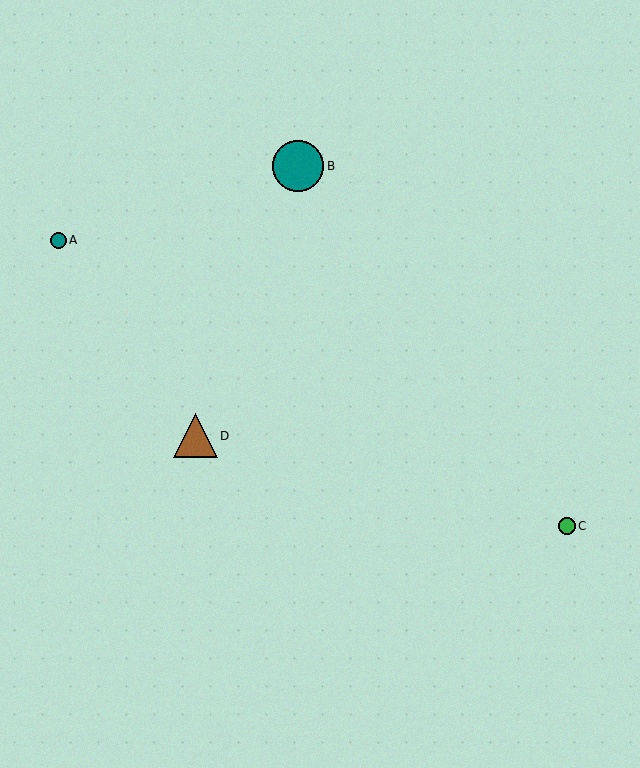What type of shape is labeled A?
Shape A is a teal circle.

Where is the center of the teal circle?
The center of the teal circle is at (298, 166).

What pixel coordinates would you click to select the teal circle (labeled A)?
Click at (58, 240) to select the teal circle A.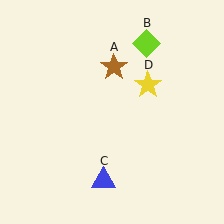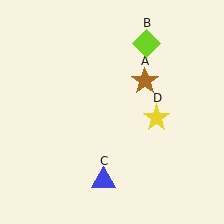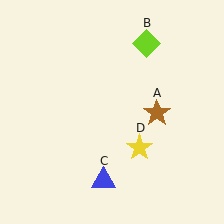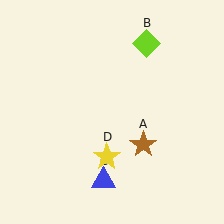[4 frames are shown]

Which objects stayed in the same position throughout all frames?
Lime diamond (object B) and blue triangle (object C) remained stationary.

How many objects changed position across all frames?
2 objects changed position: brown star (object A), yellow star (object D).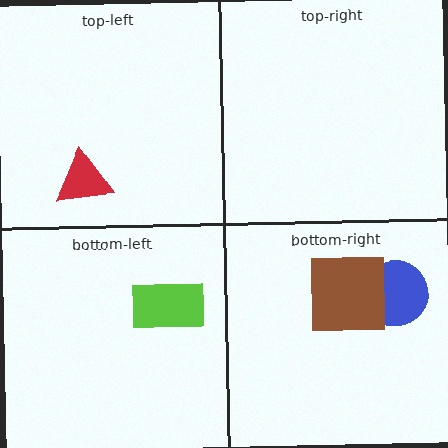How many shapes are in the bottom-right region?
2.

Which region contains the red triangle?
The top-left region.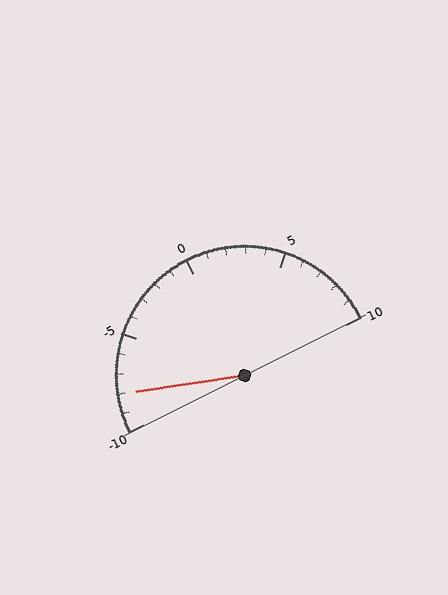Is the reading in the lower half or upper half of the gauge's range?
The reading is in the lower half of the range (-10 to 10).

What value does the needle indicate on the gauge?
The needle indicates approximately -8.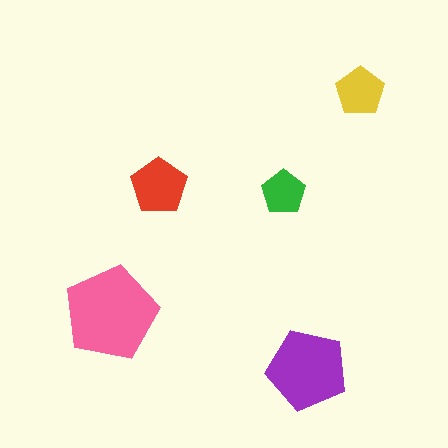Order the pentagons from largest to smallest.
the pink one, the purple one, the red one, the yellow one, the green one.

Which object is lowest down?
The purple pentagon is bottommost.